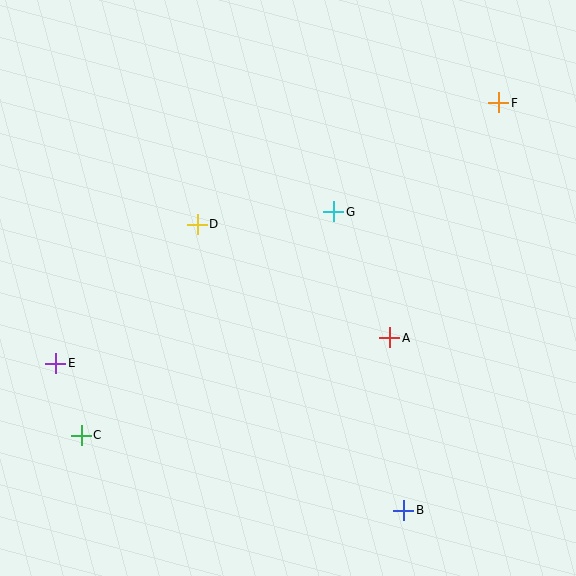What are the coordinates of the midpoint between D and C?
The midpoint between D and C is at (139, 330).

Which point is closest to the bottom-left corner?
Point C is closest to the bottom-left corner.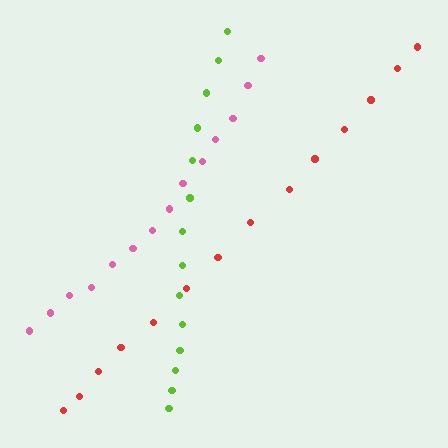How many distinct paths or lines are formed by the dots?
There are 3 distinct paths.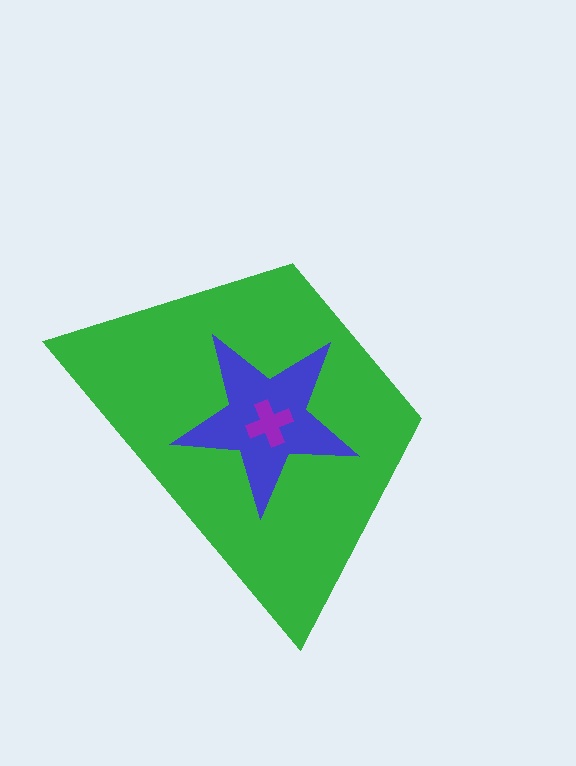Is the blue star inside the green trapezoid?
Yes.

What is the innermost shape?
The purple cross.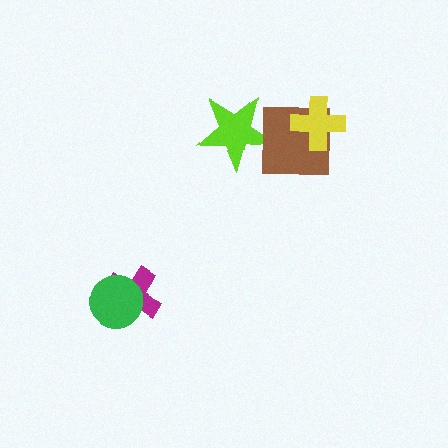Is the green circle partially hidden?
No, no other shape covers it.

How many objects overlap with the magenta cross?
1 object overlaps with the magenta cross.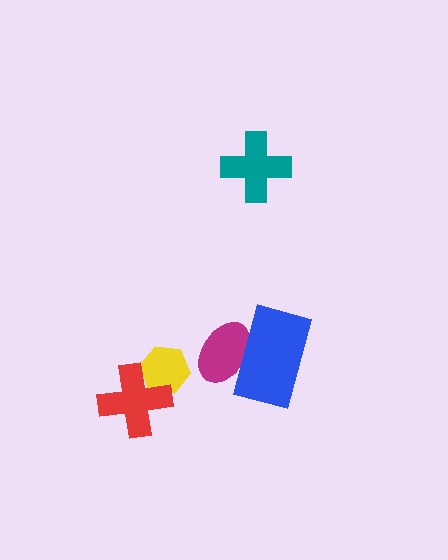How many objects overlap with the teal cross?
0 objects overlap with the teal cross.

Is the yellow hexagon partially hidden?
Yes, it is partially covered by another shape.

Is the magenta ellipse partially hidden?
Yes, it is partially covered by another shape.